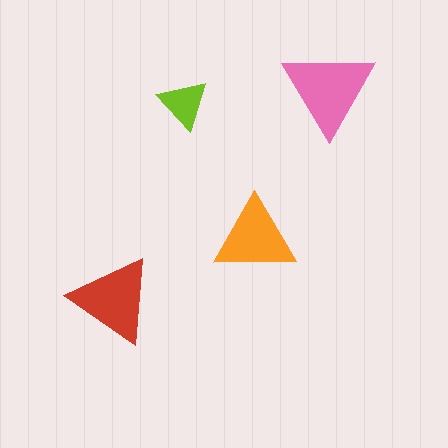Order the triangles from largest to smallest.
the pink one, the red one, the orange one, the lime one.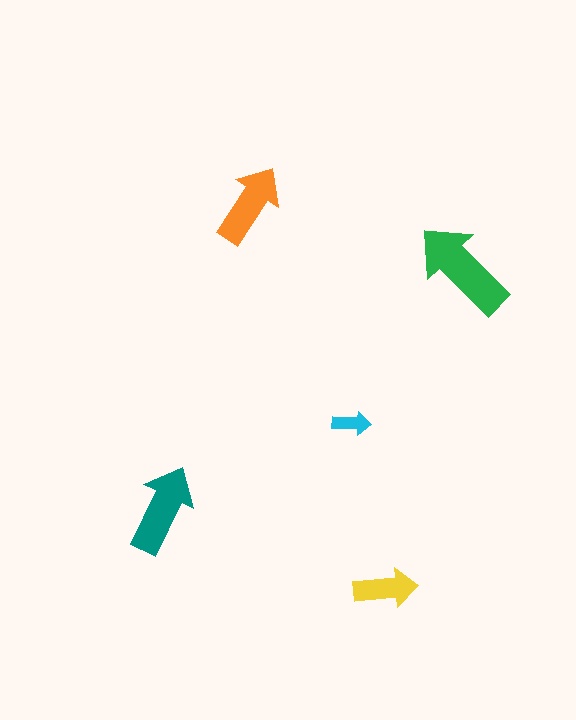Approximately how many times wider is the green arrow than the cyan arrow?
About 2.5 times wider.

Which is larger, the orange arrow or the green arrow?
The green one.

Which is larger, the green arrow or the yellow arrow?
The green one.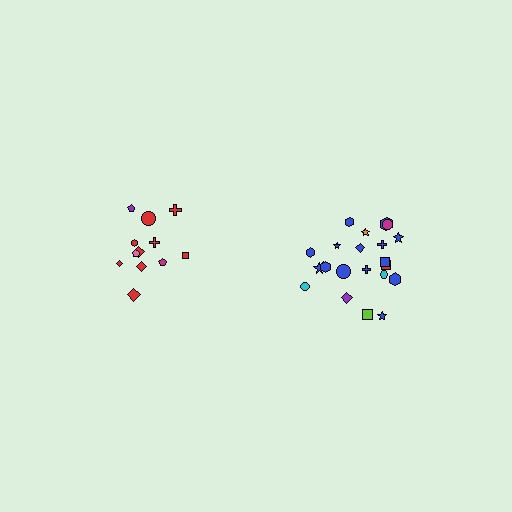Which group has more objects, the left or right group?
The right group.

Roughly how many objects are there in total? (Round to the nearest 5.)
Roughly 35 objects in total.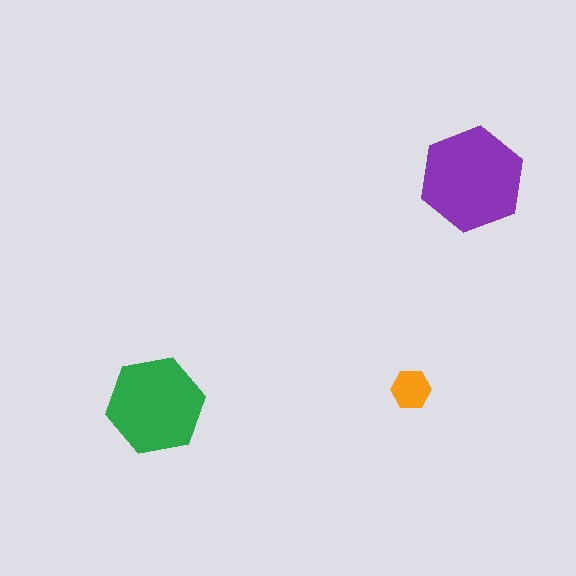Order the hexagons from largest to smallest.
the purple one, the green one, the orange one.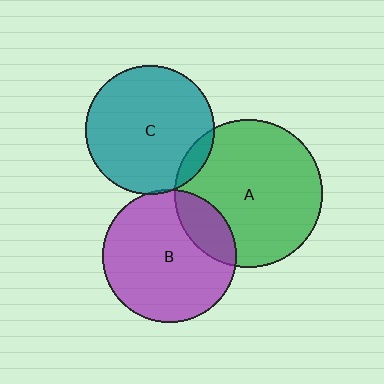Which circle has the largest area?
Circle A (green).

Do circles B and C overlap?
Yes.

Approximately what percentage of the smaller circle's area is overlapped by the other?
Approximately 5%.